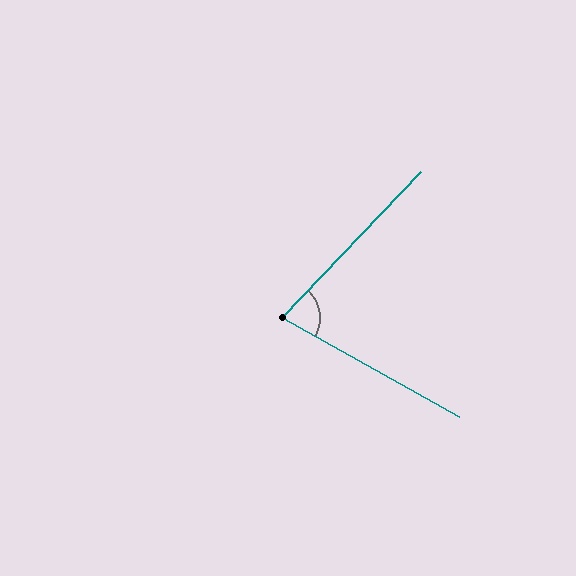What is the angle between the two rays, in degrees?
Approximately 76 degrees.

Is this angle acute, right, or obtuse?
It is acute.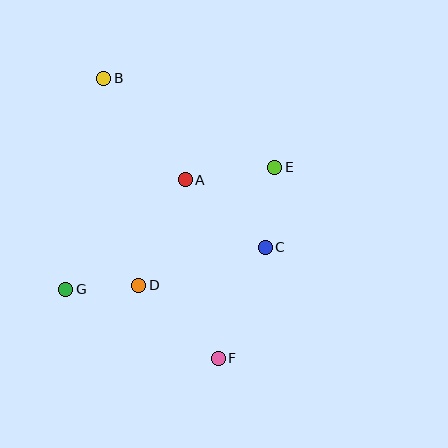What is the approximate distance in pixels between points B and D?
The distance between B and D is approximately 210 pixels.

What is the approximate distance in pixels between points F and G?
The distance between F and G is approximately 168 pixels.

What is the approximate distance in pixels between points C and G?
The distance between C and G is approximately 204 pixels.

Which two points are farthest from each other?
Points B and F are farthest from each other.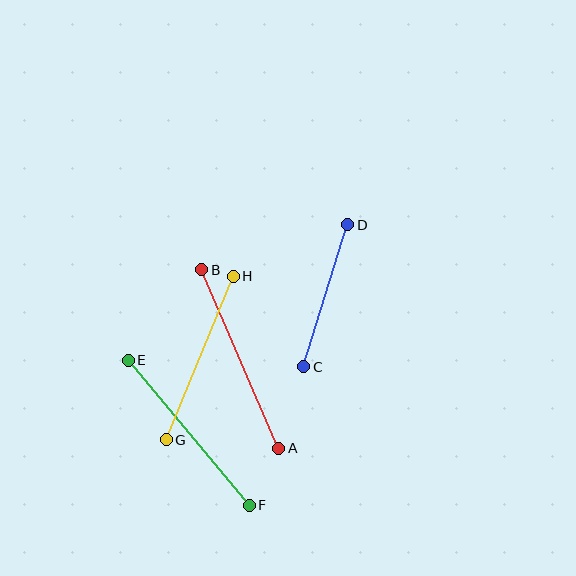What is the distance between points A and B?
The distance is approximately 194 pixels.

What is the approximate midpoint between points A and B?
The midpoint is at approximately (240, 359) pixels.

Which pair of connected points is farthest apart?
Points A and B are farthest apart.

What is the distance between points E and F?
The distance is approximately 189 pixels.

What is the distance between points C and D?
The distance is approximately 149 pixels.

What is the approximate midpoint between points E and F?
The midpoint is at approximately (189, 433) pixels.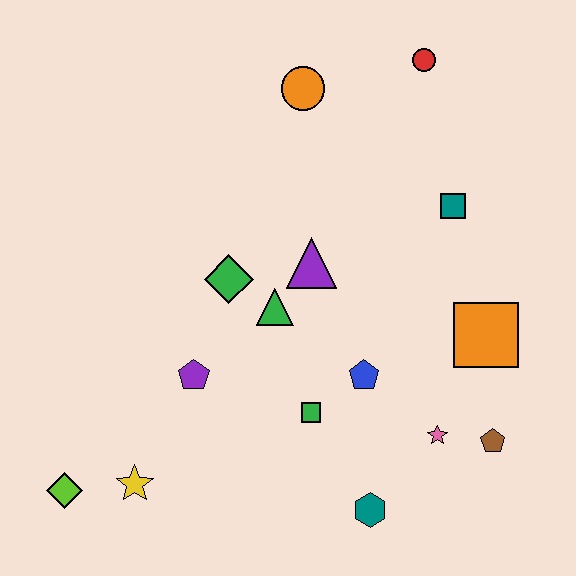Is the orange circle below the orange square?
No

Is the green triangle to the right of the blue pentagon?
No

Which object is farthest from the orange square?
The lime diamond is farthest from the orange square.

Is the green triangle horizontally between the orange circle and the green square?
No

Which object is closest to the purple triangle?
The green triangle is closest to the purple triangle.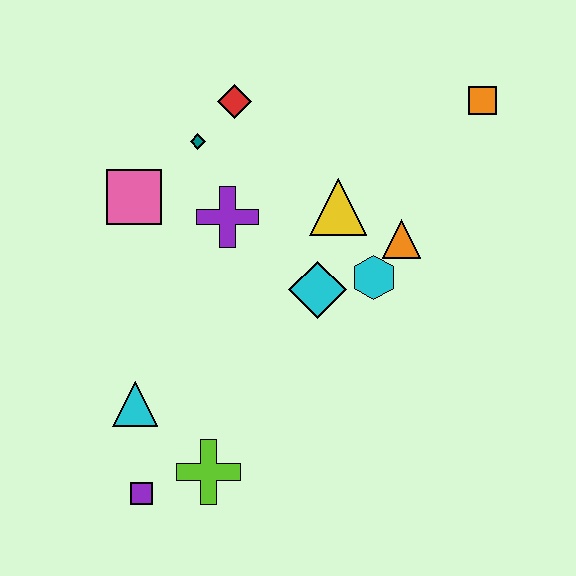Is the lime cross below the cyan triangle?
Yes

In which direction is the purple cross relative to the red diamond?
The purple cross is below the red diamond.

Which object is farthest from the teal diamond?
The purple square is farthest from the teal diamond.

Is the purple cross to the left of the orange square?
Yes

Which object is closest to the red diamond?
The teal diamond is closest to the red diamond.